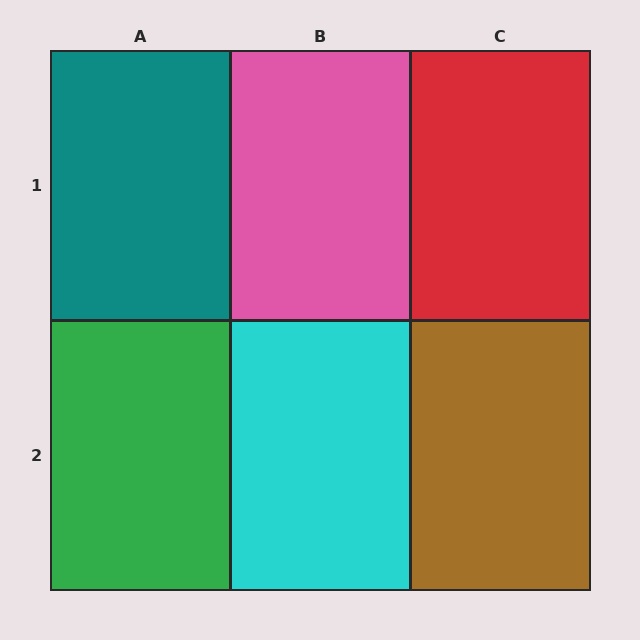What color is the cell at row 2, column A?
Green.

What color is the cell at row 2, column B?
Cyan.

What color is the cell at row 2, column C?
Brown.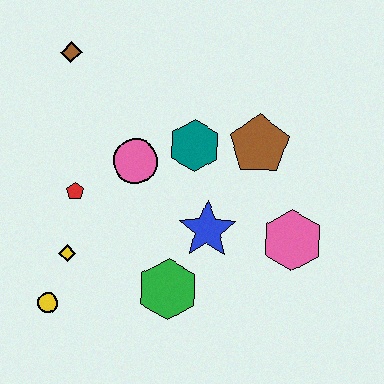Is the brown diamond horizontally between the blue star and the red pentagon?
No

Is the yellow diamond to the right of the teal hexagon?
No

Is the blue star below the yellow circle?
No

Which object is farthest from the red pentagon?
The pink hexagon is farthest from the red pentagon.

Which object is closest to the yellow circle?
The yellow diamond is closest to the yellow circle.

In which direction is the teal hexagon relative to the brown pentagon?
The teal hexagon is to the left of the brown pentagon.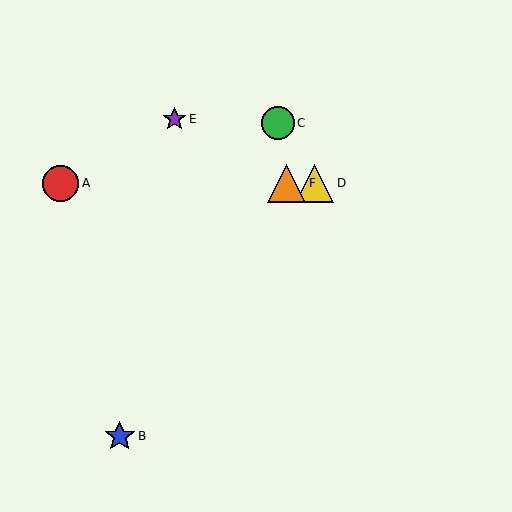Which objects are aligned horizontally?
Objects A, D, F are aligned horizontally.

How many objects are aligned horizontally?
3 objects (A, D, F) are aligned horizontally.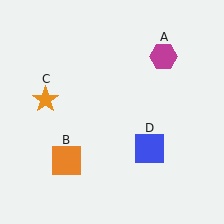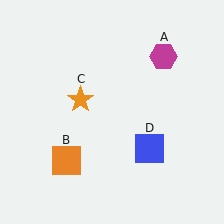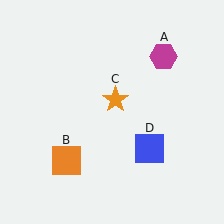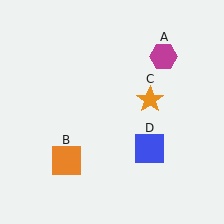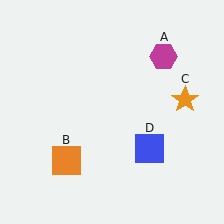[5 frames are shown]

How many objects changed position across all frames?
1 object changed position: orange star (object C).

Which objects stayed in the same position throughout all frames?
Magenta hexagon (object A) and orange square (object B) and blue square (object D) remained stationary.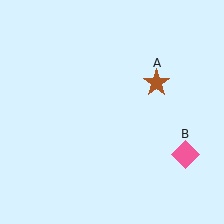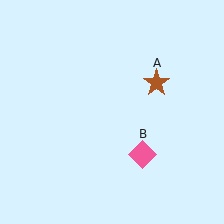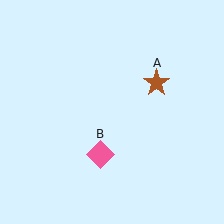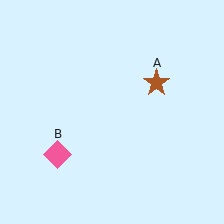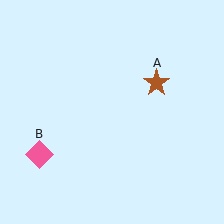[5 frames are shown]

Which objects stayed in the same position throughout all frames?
Brown star (object A) remained stationary.